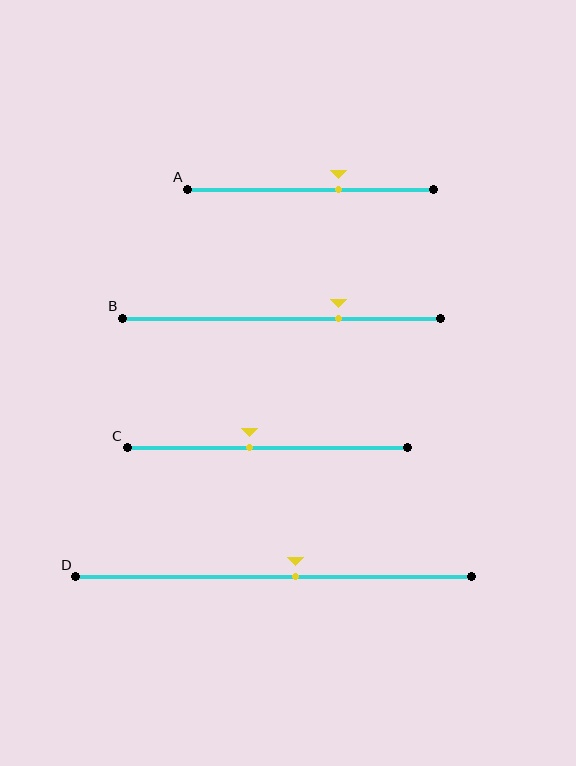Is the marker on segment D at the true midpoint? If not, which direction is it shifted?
No, the marker on segment D is shifted to the right by about 5% of the segment length.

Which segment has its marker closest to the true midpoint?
Segment D has its marker closest to the true midpoint.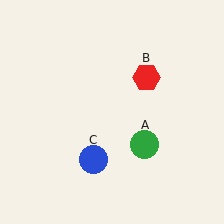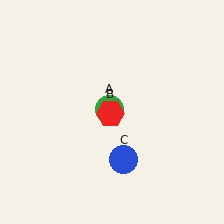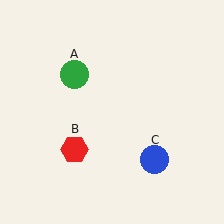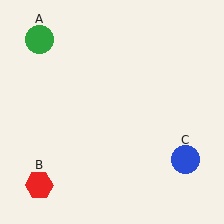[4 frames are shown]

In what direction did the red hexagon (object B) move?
The red hexagon (object B) moved down and to the left.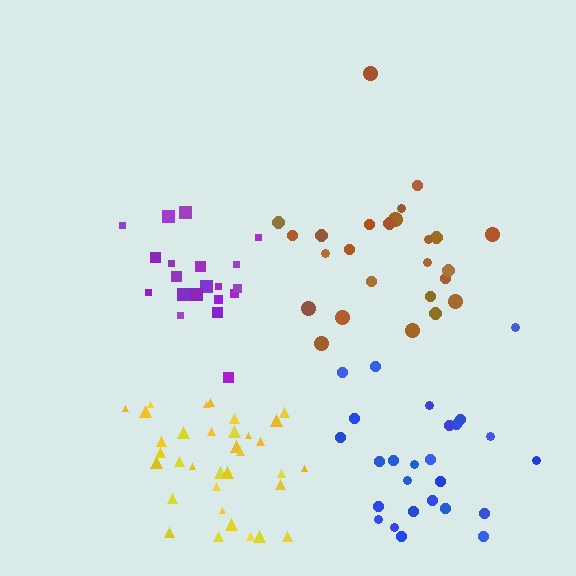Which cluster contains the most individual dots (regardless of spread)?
Yellow (34).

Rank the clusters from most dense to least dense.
yellow, purple, brown, blue.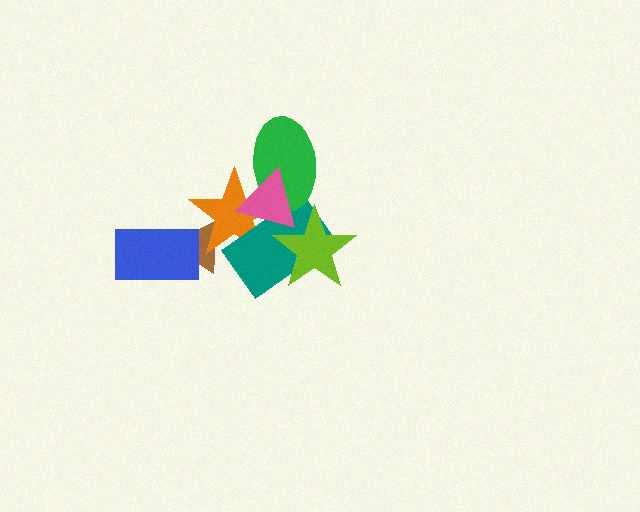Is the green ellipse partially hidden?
Yes, it is partially covered by another shape.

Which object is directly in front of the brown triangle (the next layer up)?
The orange star is directly in front of the brown triangle.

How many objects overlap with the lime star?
2 objects overlap with the lime star.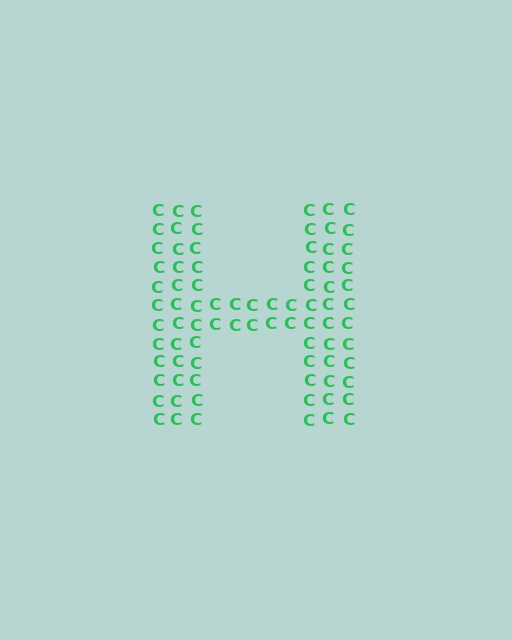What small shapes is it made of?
It is made of small letter C's.